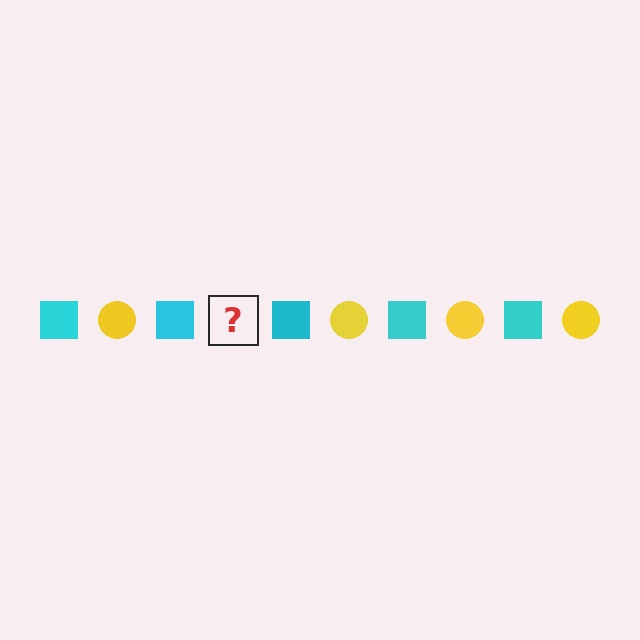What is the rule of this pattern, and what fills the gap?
The rule is that the pattern alternates between cyan square and yellow circle. The gap should be filled with a yellow circle.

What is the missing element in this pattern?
The missing element is a yellow circle.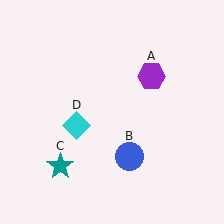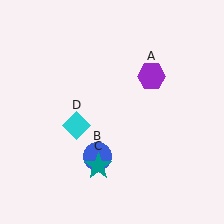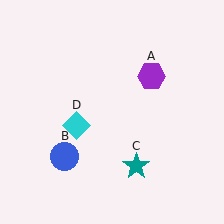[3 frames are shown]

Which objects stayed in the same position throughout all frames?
Purple hexagon (object A) and cyan diamond (object D) remained stationary.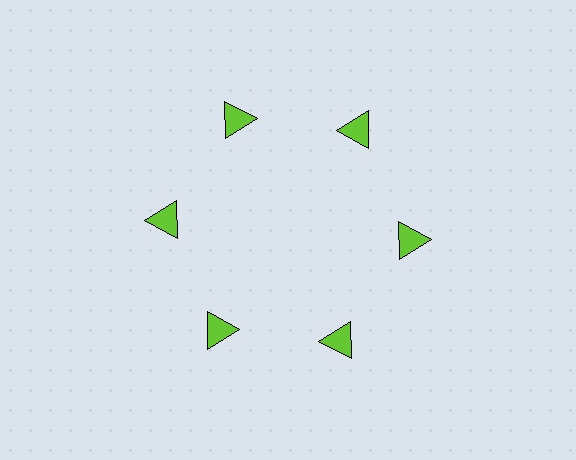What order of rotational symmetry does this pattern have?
This pattern has 6-fold rotational symmetry.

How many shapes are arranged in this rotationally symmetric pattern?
There are 6 shapes, arranged in 6 groups of 1.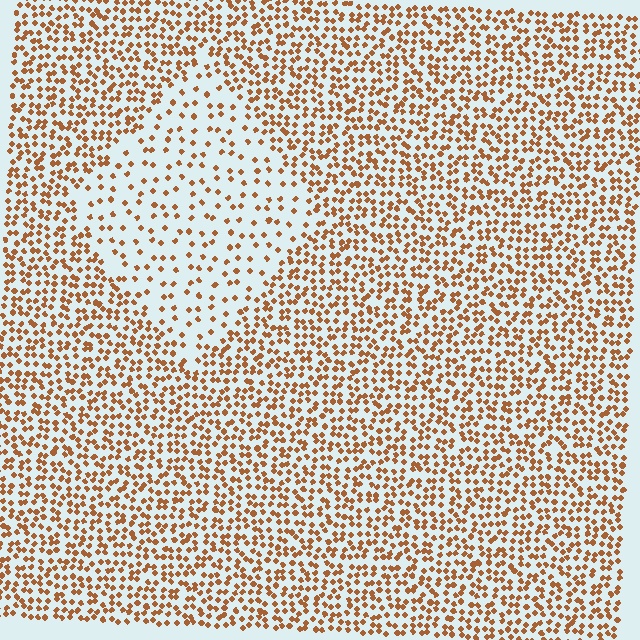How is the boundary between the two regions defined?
The boundary is defined by a change in element density (approximately 2.5x ratio). All elements are the same color, size, and shape.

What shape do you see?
I see a diamond.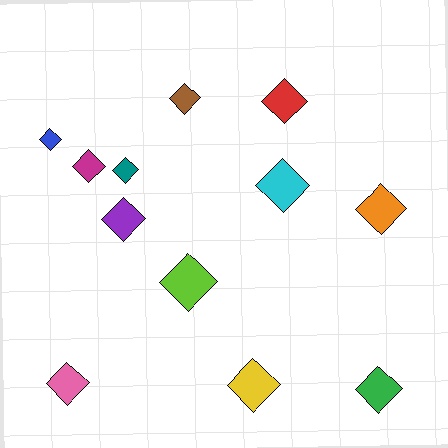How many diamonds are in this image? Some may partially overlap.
There are 12 diamonds.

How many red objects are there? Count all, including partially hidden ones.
There is 1 red object.